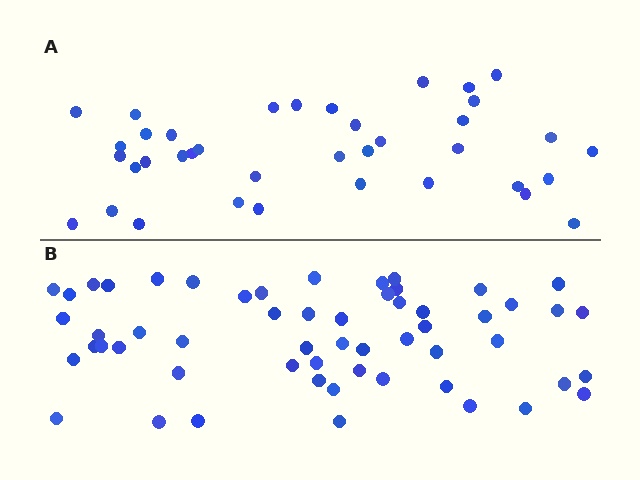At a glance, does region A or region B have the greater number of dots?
Region B (the bottom region) has more dots.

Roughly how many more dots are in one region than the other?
Region B has approximately 20 more dots than region A.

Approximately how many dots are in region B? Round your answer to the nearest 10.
About 60 dots. (The exact count is 56, which rounds to 60.)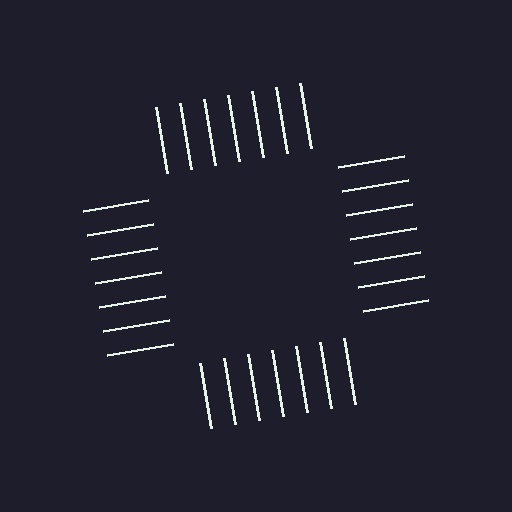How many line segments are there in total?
28 — 7 along each of the 4 edges.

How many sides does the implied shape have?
4 sides — the line-ends trace a square.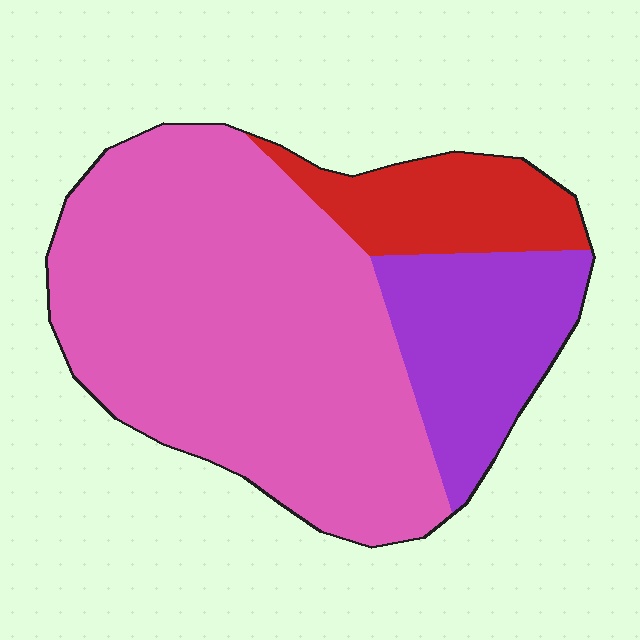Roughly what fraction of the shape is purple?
Purple covers 20% of the shape.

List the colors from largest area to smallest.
From largest to smallest: pink, purple, red.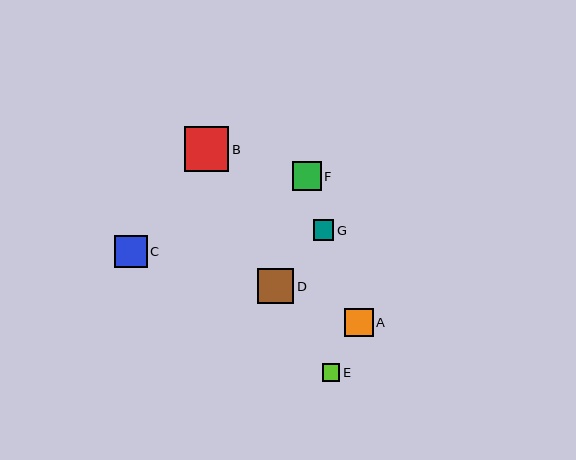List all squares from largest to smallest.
From largest to smallest: B, D, C, F, A, G, E.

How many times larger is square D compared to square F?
Square D is approximately 1.2 times the size of square F.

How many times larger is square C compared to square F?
Square C is approximately 1.1 times the size of square F.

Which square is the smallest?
Square E is the smallest with a size of approximately 18 pixels.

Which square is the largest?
Square B is the largest with a size of approximately 44 pixels.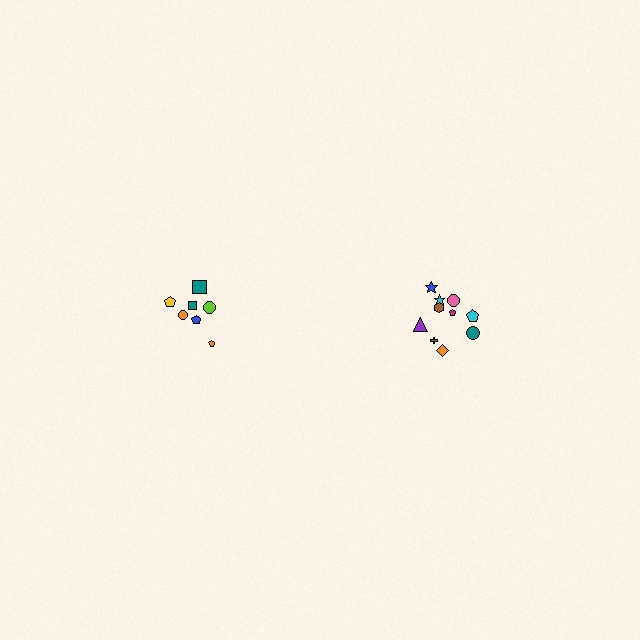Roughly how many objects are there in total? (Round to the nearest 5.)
Roughly 15 objects in total.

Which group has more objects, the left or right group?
The right group.